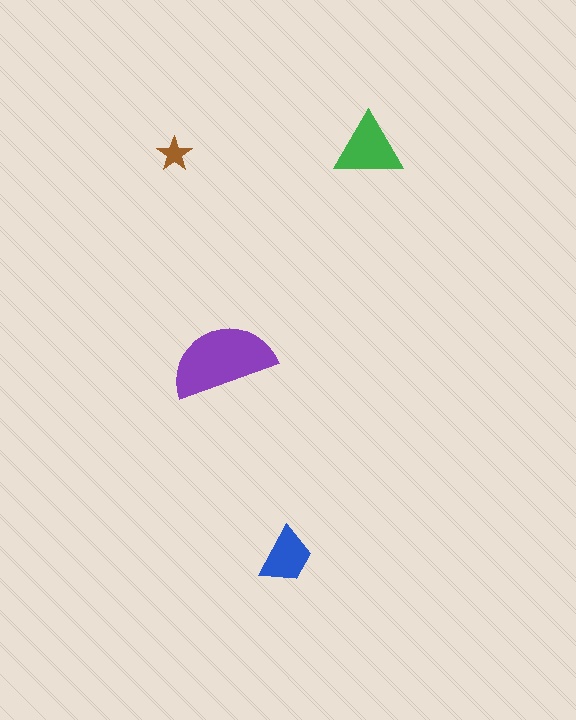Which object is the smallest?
The brown star.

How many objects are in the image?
There are 4 objects in the image.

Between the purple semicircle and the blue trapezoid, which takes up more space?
The purple semicircle.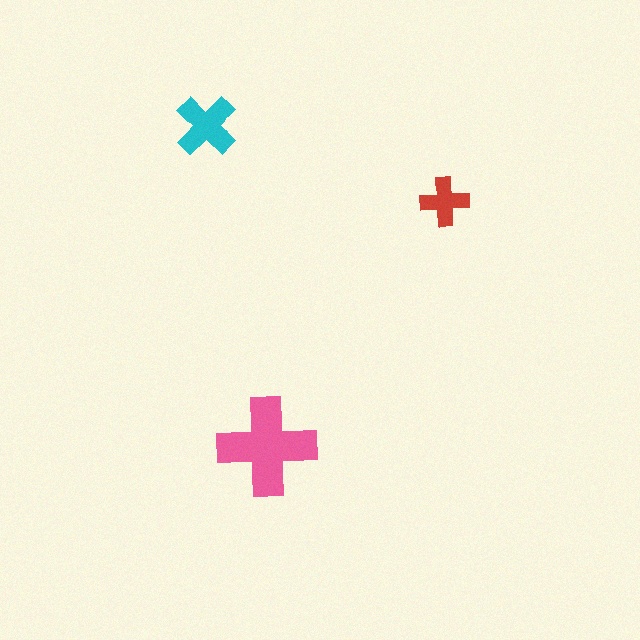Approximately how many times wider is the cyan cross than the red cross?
About 1.5 times wider.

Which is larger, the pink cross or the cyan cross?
The pink one.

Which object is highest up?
The cyan cross is topmost.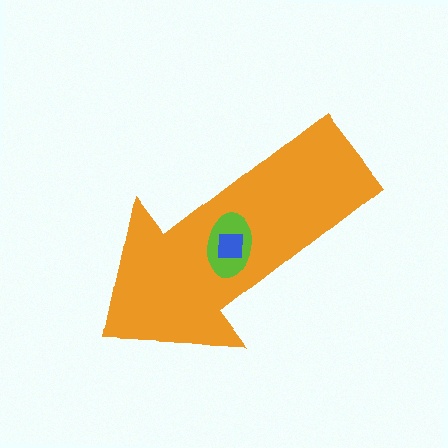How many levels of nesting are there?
3.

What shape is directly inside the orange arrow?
The lime ellipse.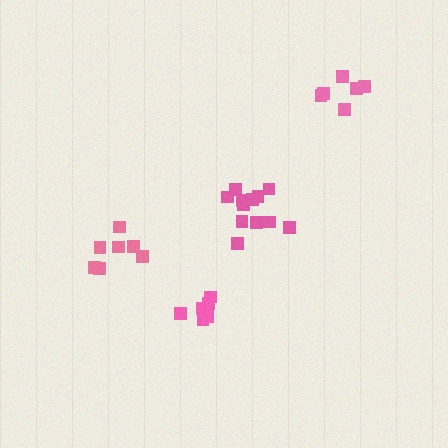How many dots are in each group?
Group 1: 6 dots, Group 2: 6 dots, Group 3: 12 dots, Group 4: 7 dots (31 total).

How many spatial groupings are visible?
There are 4 spatial groupings.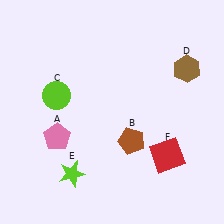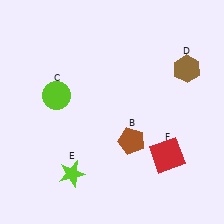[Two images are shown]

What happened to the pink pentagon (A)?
The pink pentagon (A) was removed in Image 2. It was in the bottom-left area of Image 1.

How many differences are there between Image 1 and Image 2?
There is 1 difference between the two images.